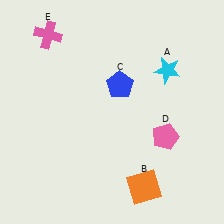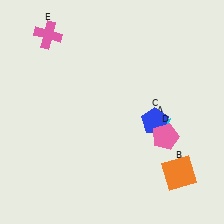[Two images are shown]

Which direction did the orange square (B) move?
The orange square (B) moved right.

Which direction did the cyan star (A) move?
The cyan star (A) moved down.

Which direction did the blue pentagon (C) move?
The blue pentagon (C) moved down.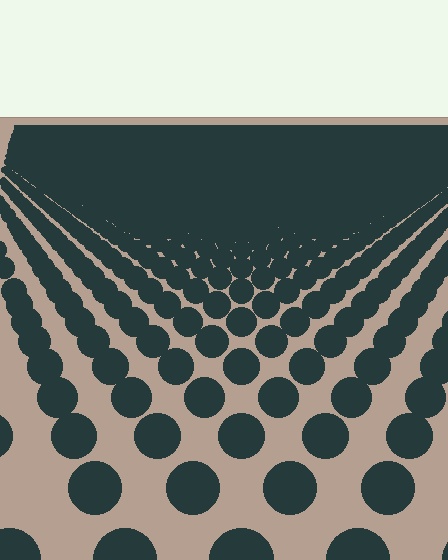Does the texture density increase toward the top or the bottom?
Density increases toward the top.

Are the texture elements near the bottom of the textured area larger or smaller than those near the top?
Larger. Near the bottom, elements are closer to the viewer and appear at a bigger on-screen size.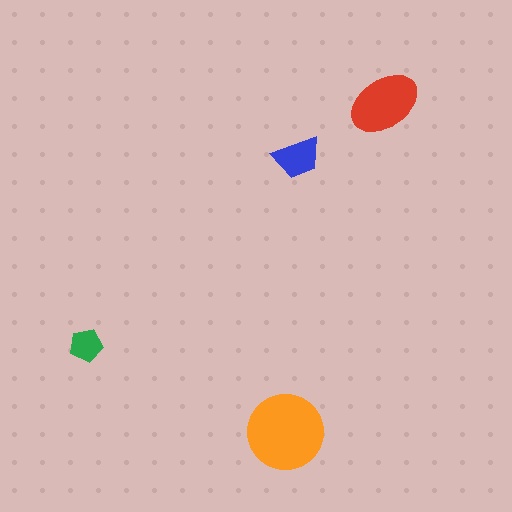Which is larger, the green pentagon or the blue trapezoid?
The blue trapezoid.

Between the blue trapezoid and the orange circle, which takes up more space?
The orange circle.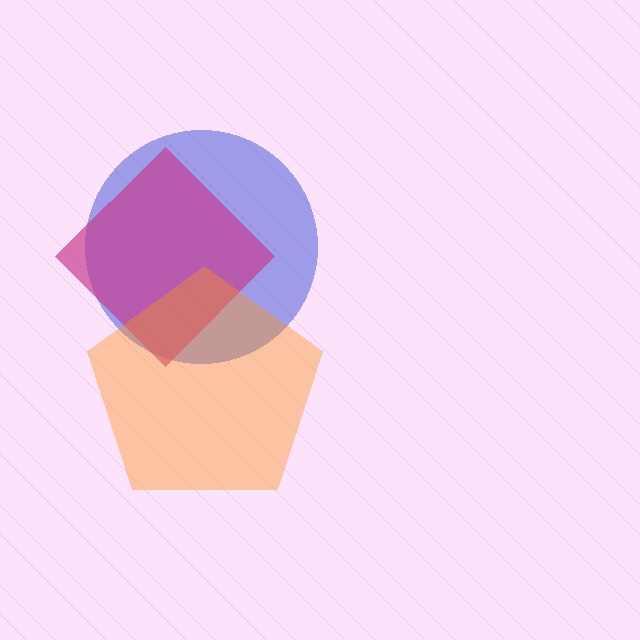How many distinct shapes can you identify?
There are 3 distinct shapes: a blue circle, a magenta diamond, an orange pentagon.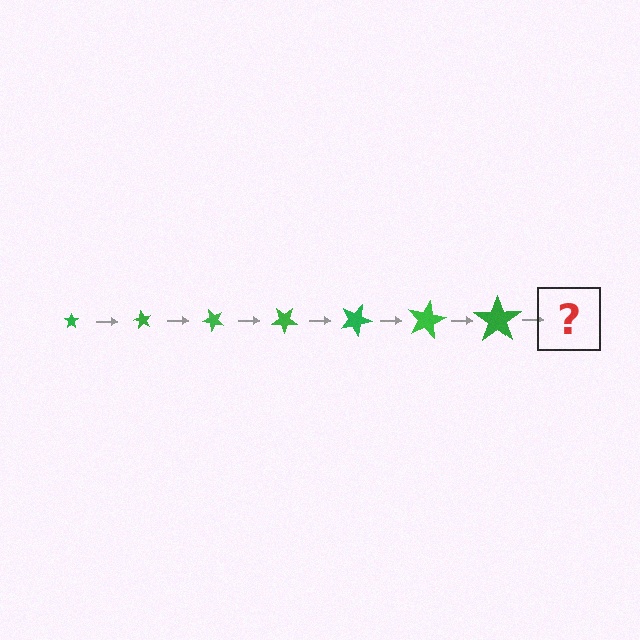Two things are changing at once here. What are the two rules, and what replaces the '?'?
The two rules are that the star grows larger each step and it rotates 60 degrees each step. The '?' should be a star, larger than the previous one and rotated 420 degrees from the start.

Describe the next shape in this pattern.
It should be a star, larger than the previous one and rotated 420 degrees from the start.